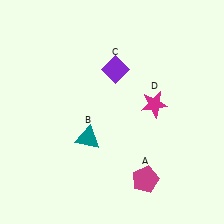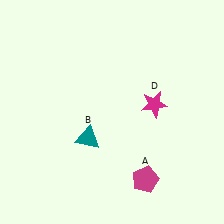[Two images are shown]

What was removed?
The purple diamond (C) was removed in Image 2.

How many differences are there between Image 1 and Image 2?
There is 1 difference between the two images.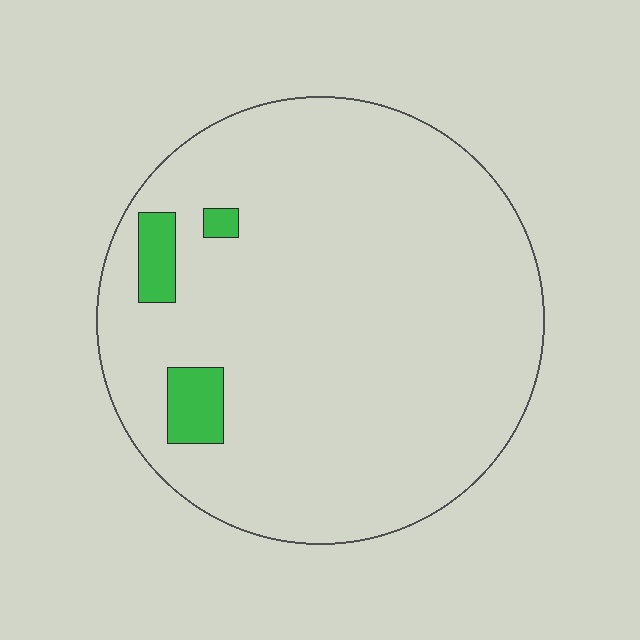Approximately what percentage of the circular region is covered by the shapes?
Approximately 5%.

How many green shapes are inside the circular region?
3.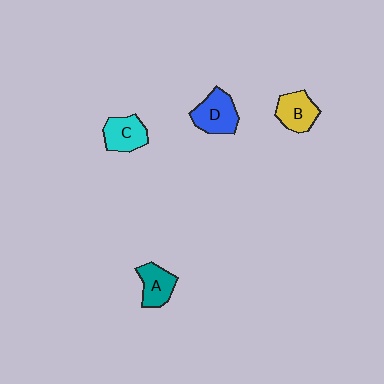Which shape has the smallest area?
Shape A (teal).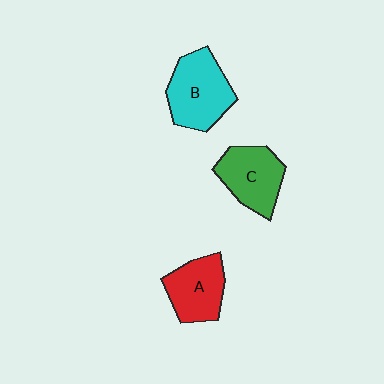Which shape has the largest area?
Shape B (cyan).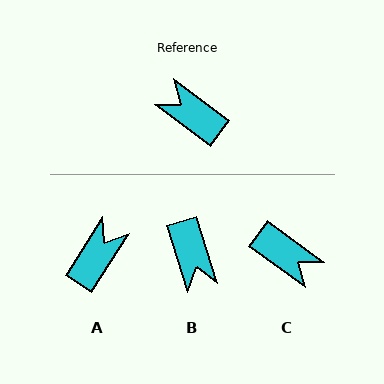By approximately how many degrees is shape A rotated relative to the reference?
Approximately 86 degrees clockwise.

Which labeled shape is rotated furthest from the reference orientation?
C, about 179 degrees away.